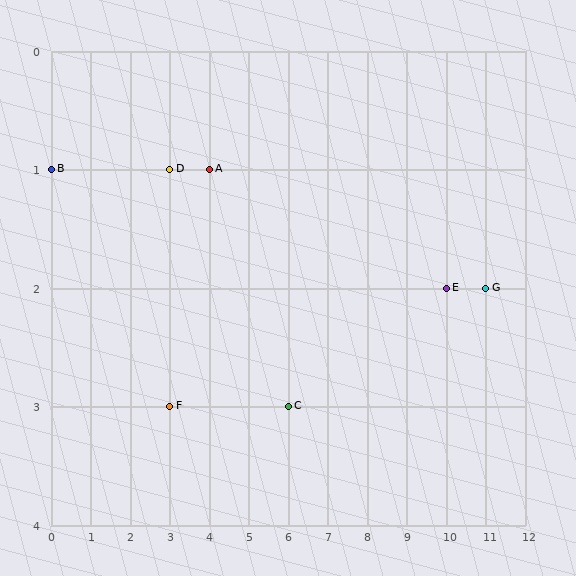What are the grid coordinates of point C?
Point C is at grid coordinates (6, 3).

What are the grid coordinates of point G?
Point G is at grid coordinates (11, 2).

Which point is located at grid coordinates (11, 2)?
Point G is at (11, 2).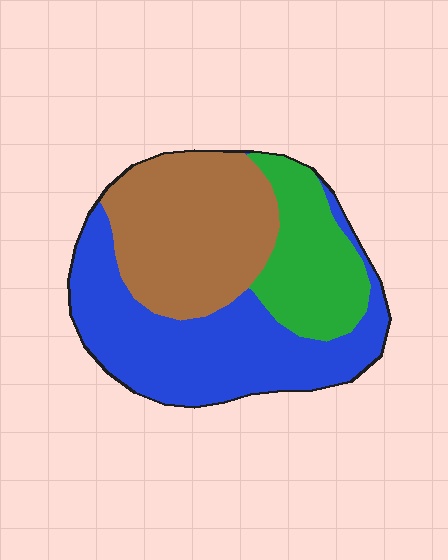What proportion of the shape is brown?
Brown takes up between a quarter and a half of the shape.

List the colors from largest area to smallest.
From largest to smallest: blue, brown, green.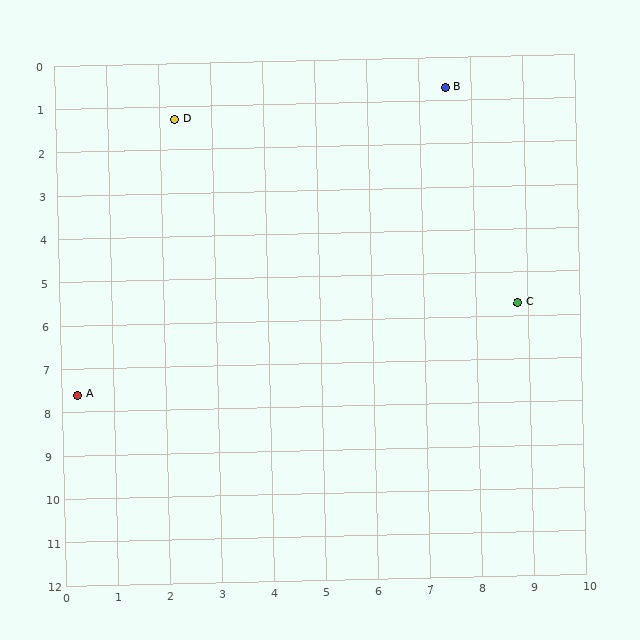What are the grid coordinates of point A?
Point A is at approximately (0.3, 7.6).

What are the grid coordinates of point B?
Point B is at approximately (7.5, 0.7).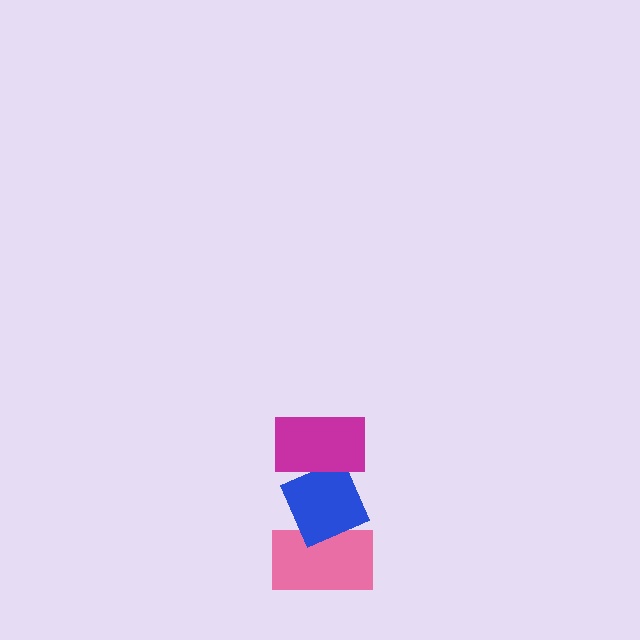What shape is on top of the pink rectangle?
The blue diamond is on top of the pink rectangle.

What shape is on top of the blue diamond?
The magenta rectangle is on top of the blue diamond.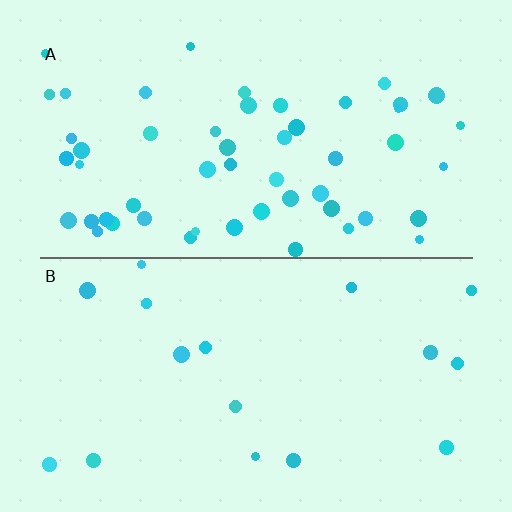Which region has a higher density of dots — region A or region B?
A (the top).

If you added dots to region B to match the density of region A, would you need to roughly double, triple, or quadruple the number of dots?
Approximately triple.